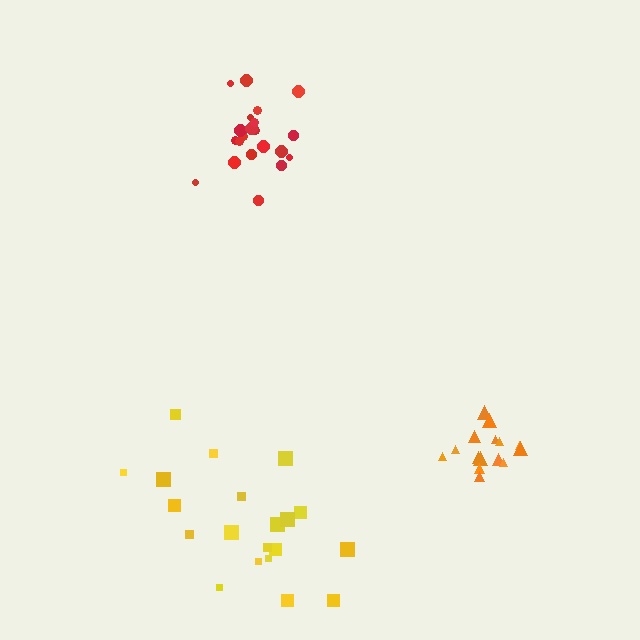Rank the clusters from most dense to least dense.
orange, red, yellow.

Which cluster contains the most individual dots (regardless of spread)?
Red (21).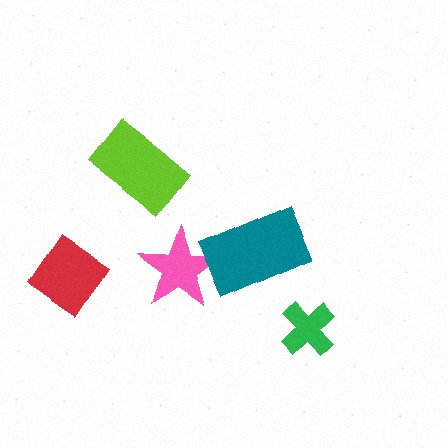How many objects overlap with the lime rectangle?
0 objects overlap with the lime rectangle.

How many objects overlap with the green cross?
0 objects overlap with the green cross.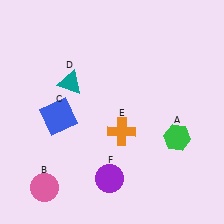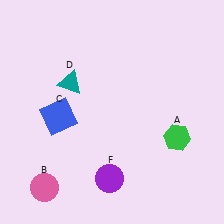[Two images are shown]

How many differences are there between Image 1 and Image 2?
There is 1 difference between the two images.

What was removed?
The orange cross (E) was removed in Image 2.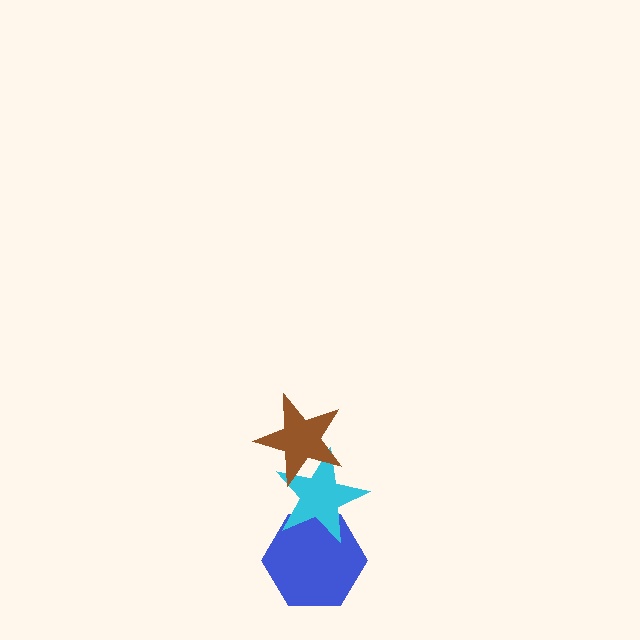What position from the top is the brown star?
The brown star is 1st from the top.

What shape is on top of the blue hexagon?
The cyan star is on top of the blue hexagon.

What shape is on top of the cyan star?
The brown star is on top of the cyan star.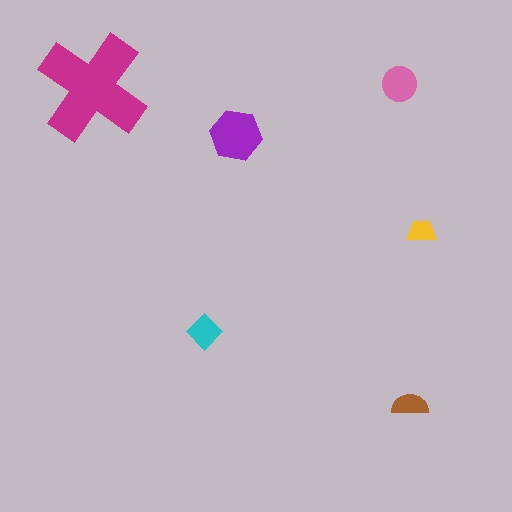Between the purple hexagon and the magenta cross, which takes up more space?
The magenta cross.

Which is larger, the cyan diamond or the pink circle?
The pink circle.